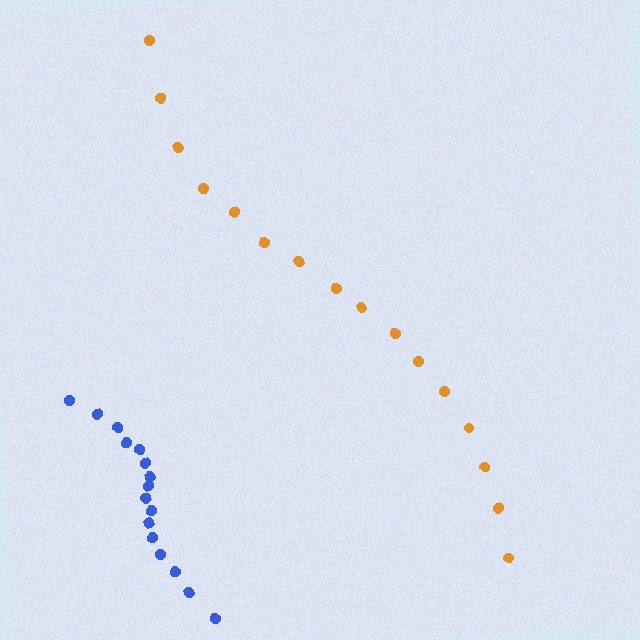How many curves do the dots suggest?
There are 2 distinct paths.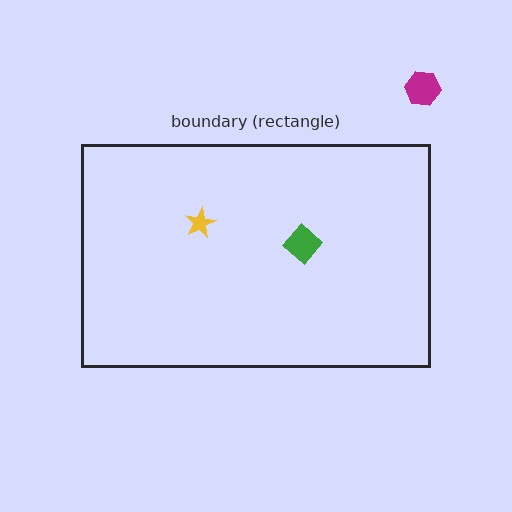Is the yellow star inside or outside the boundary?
Inside.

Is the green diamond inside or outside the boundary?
Inside.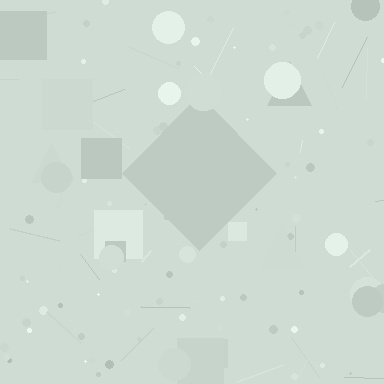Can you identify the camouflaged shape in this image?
The camouflaged shape is a diamond.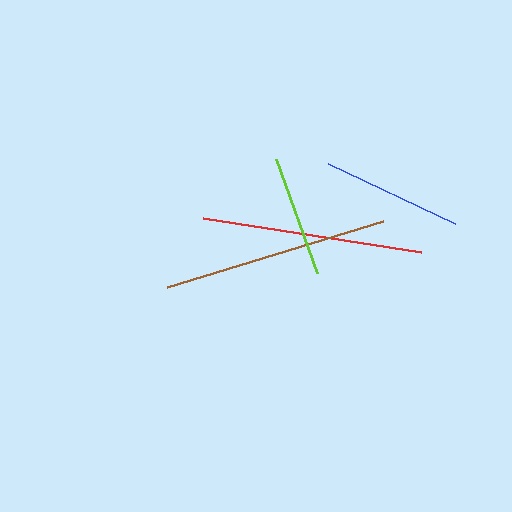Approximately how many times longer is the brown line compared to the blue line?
The brown line is approximately 1.6 times the length of the blue line.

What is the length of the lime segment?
The lime segment is approximately 121 pixels long.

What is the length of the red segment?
The red segment is approximately 220 pixels long.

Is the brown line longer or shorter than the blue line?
The brown line is longer than the blue line.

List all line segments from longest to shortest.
From longest to shortest: brown, red, blue, lime.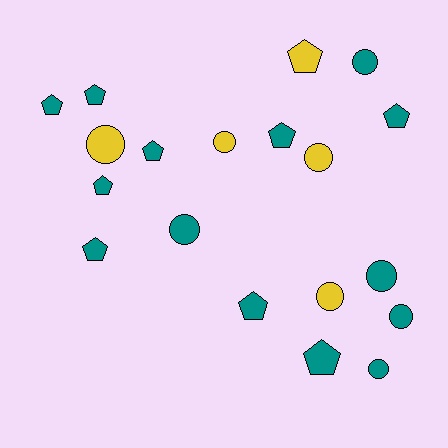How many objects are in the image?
There are 19 objects.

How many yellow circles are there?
There are 4 yellow circles.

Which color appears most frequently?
Teal, with 14 objects.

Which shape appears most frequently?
Pentagon, with 10 objects.